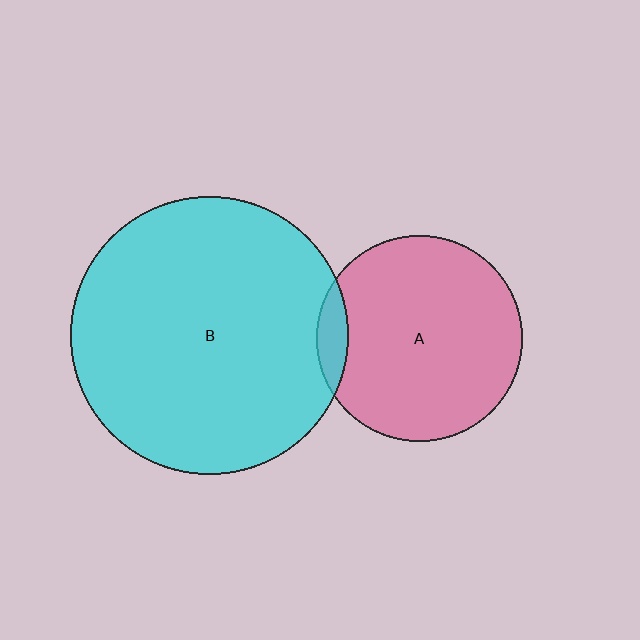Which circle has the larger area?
Circle B (cyan).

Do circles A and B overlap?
Yes.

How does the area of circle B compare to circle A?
Approximately 1.8 times.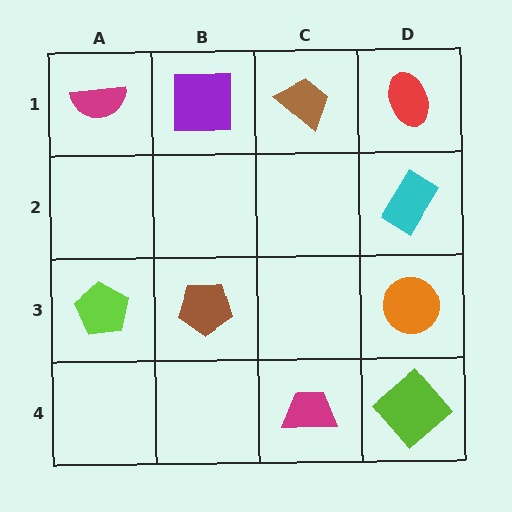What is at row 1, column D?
A red ellipse.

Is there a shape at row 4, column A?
No, that cell is empty.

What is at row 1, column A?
A magenta semicircle.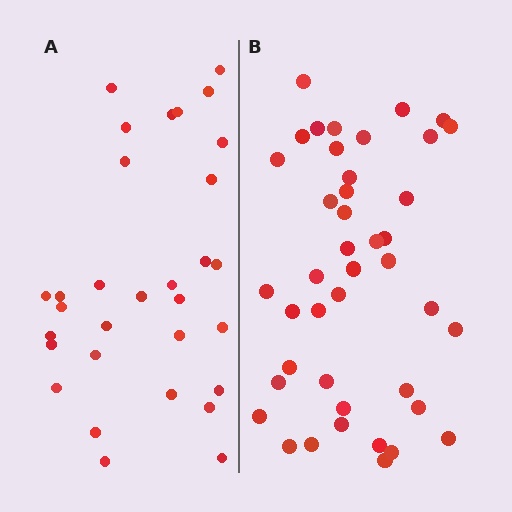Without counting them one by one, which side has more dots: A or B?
Region B (the right region) has more dots.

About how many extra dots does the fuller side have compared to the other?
Region B has roughly 12 or so more dots than region A.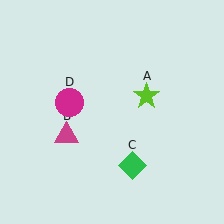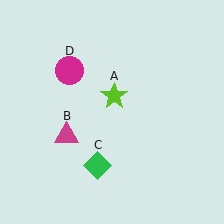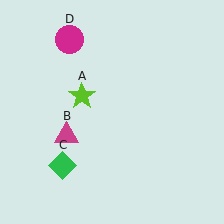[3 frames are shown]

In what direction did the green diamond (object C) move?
The green diamond (object C) moved left.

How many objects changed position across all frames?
3 objects changed position: lime star (object A), green diamond (object C), magenta circle (object D).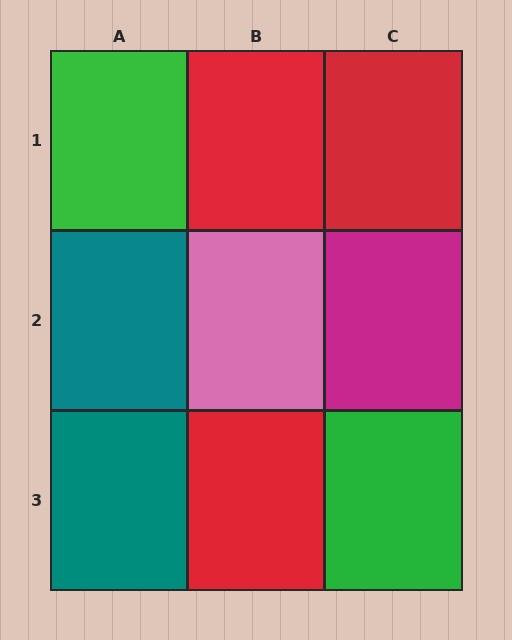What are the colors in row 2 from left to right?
Teal, pink, magenta.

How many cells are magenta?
1 cell is magenta.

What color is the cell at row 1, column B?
Red.